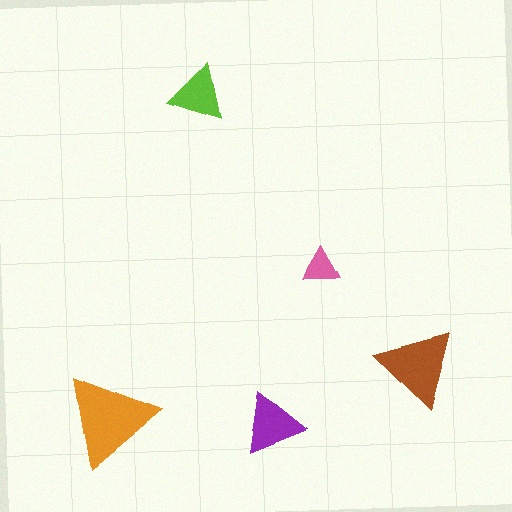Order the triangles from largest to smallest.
the orange one, the brown one, the purple one, the lime one, the pink one.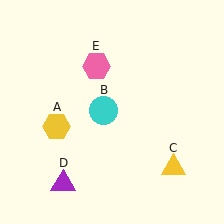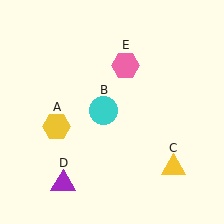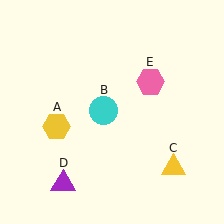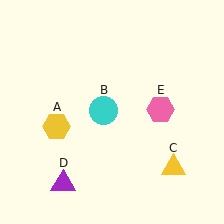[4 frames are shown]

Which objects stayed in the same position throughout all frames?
Yellow hexagon (object A) and cyan circle (object B) and yellow triangle (object C) and purple triangle (object D) remained stationary.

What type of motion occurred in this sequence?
The pink hexagon (object E) rotated clockwise around the center of the scene.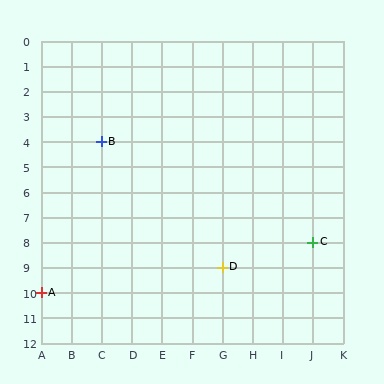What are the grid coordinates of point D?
Point D is at grid coordinates (G, 9).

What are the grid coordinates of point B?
Point B is at grid coordinates (C, 4).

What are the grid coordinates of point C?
Point C is at grid coordinates (J, 8).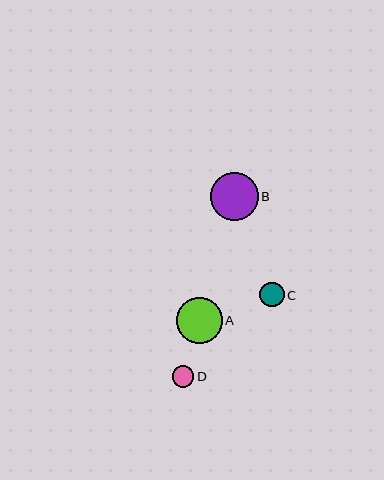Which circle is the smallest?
Circle D is the smallest with a size of approximately 22 pixels.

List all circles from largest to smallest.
From largest to smallest: B, A, C, D.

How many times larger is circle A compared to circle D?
Circle A is approximately 2.1 times the size of circle D.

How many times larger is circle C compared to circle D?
Circle C is approximately 1.1 times the size of circle D.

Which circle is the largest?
Circle B is the largest with a size of approximately 48 pixels.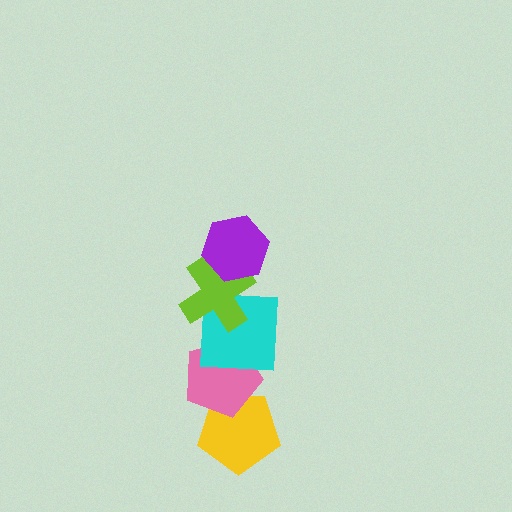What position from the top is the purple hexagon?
The purple hexagon is 1st from the top.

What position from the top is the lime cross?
The lime cross is 2nd from the top.